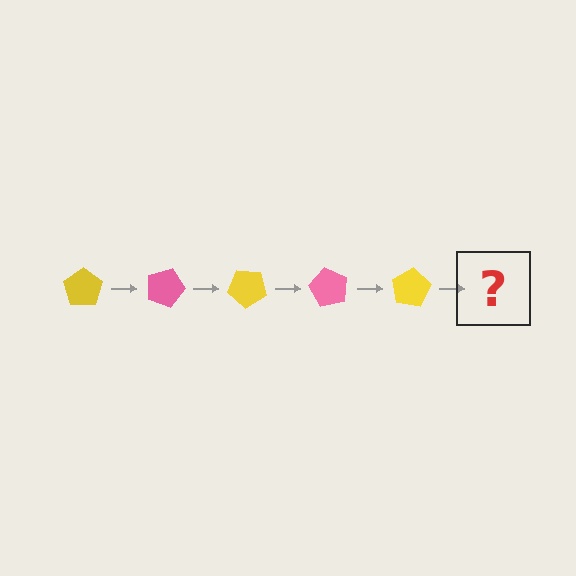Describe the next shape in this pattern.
It should be a pink pentagon, rotated 100 degrees from the start.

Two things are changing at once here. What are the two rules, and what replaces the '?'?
The two rules are that it rotates 20 degrees each step and the color cycles through yellow and pink. The '?' should be a pink pentagon, rotated 100 degrees from the start.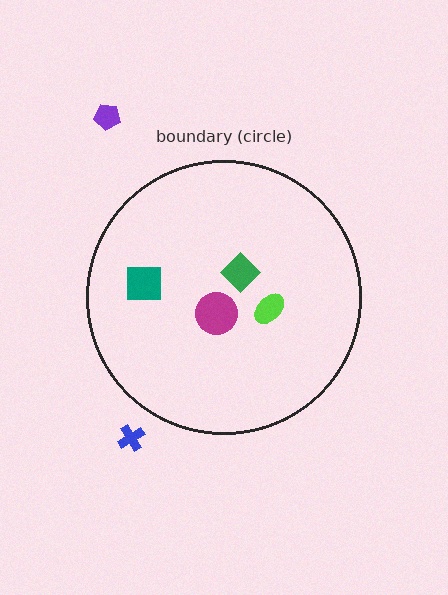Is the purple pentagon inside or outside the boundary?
Outside.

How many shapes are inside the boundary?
4 inside, 2 outside.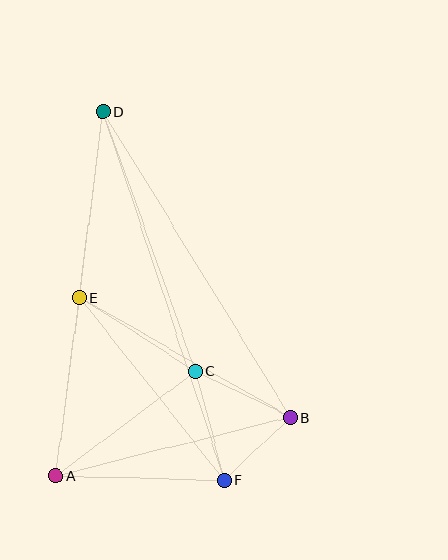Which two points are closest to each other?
Points B and F are closest to each other.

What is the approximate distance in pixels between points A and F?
The distance between A and F is approximately 168 pixels.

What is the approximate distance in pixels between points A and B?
The distance between A and B is approximately 241 pixels.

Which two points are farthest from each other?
Points D and F are farthest from each other.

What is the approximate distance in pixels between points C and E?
The distance between C and E is approximately 138 pixels.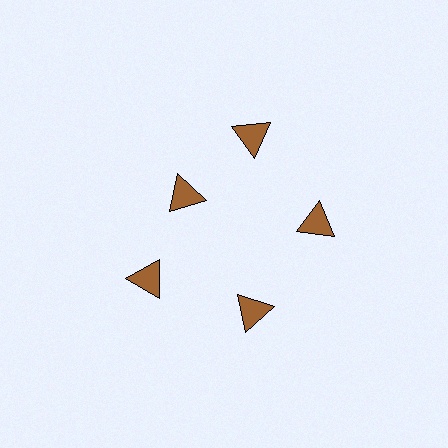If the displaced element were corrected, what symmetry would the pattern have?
It would have 5-fold rotational symmetry — the pattern would map onto itself every 72 degrees.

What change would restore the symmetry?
The symmetry would be restored by moving it outward, back onto the ring so that all 5 triangles sit at equal angles and equal distance from the center.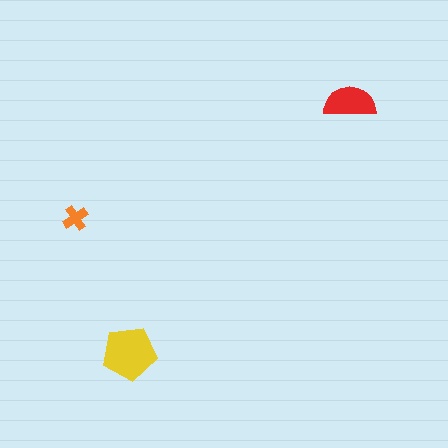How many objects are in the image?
There are 3 objects in the image.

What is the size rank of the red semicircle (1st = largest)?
2nd.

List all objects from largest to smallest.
The yellow pentagon, the red semicircle, the orange cross.